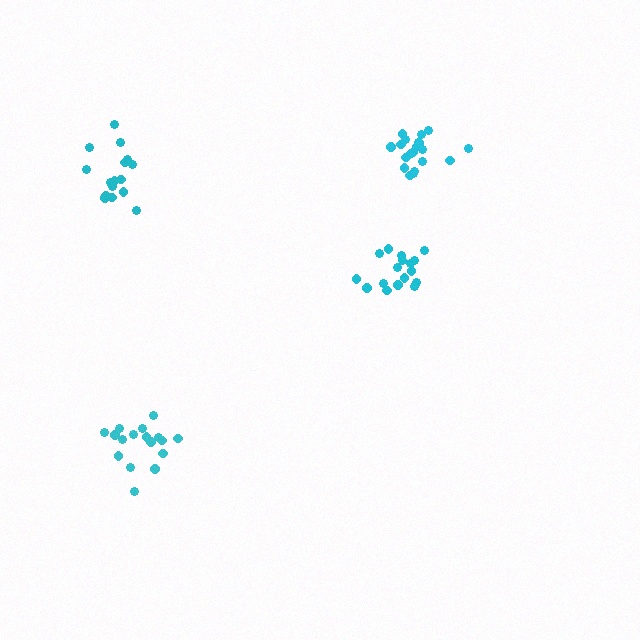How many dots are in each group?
Group 1: 17 dots, Group 2: 17 dots, Group 3: 16 dots, Group 4: 20 dots (70 total).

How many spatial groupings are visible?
There are 4 spatial groupings.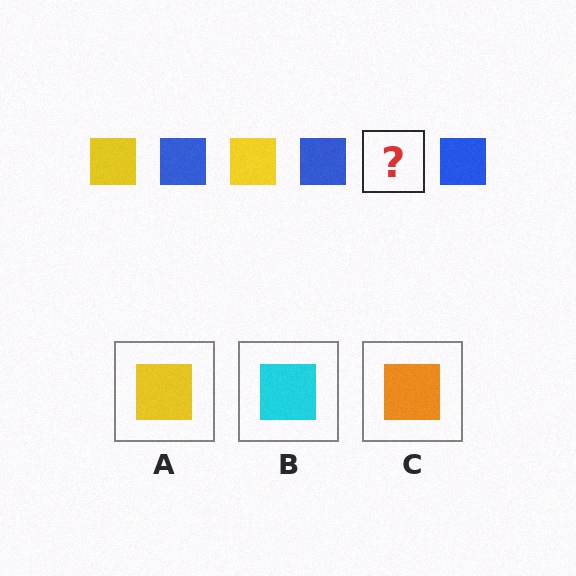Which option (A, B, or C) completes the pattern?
A.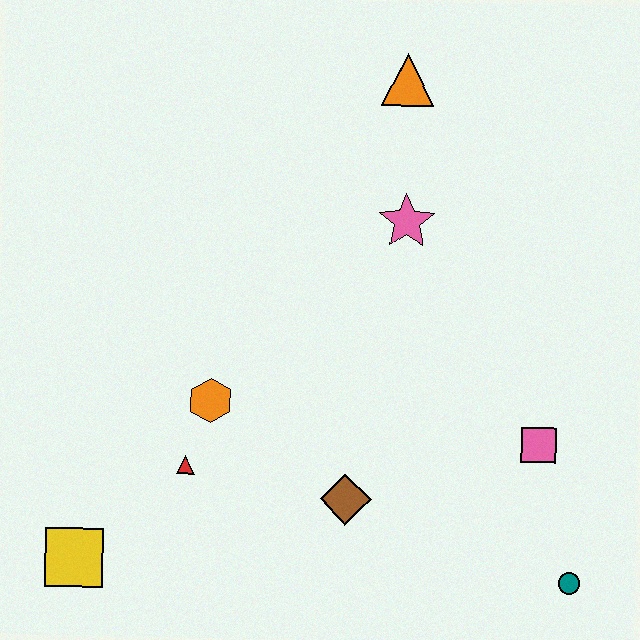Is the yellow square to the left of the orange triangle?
Yes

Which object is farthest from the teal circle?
The orange triangle is farthest from the teal circle.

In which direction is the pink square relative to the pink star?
The pink square is below the pink star.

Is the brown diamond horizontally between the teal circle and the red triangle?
Yes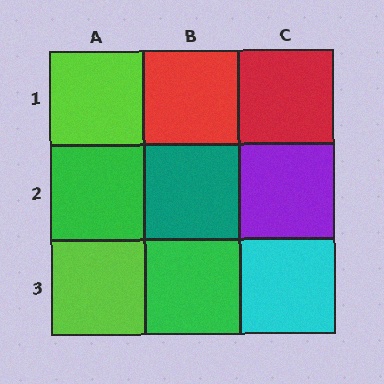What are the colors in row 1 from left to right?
Lime, red, red.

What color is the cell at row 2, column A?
Green.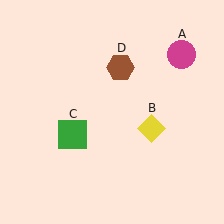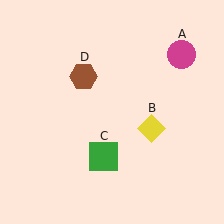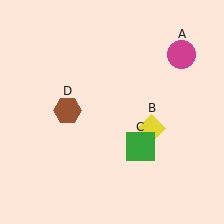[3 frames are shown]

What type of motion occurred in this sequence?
The green square (object C), brown hexagon (object D) rotated counterclockwise around the center of the scene.